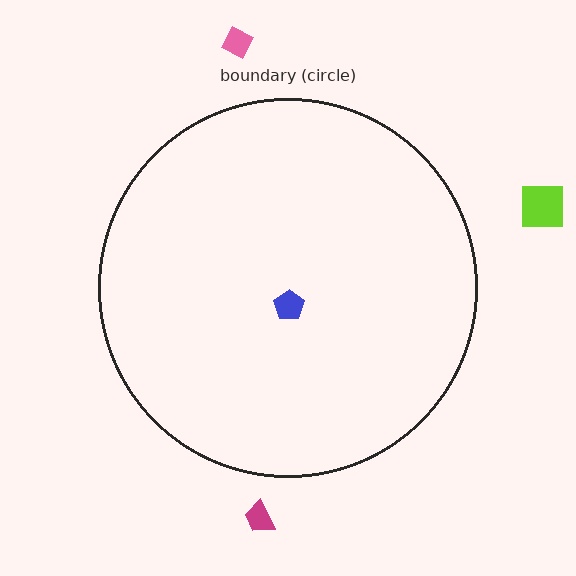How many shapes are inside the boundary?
1 inside, 3 outside.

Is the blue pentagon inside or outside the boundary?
Inside.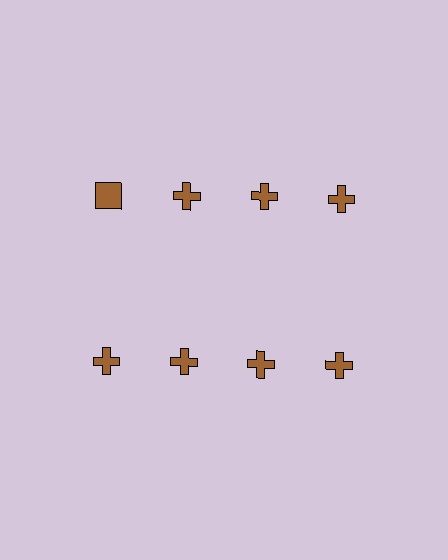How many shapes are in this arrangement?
There are 8 shapes arranged in a grid pattern.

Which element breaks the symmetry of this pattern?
The brown square in the top row, leftmost column breaks the symmetry. All other shapes are brown crosses.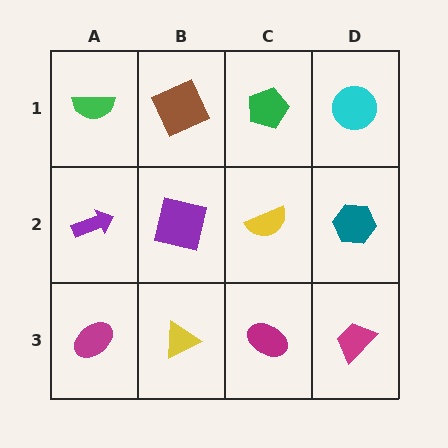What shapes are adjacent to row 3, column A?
A purple arrow (row 2, column A), a yellow triangle (row 3, column B).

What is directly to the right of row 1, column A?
A brown square.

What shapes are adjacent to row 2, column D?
A cyan circle (row 1, column D), a magenta trapezoid (row 3, column D), a yellow semicircle (row 2, column C).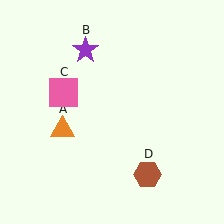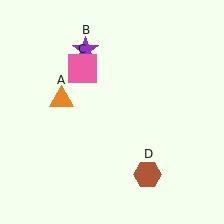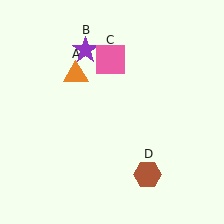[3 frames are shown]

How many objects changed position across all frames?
2 objects changed position: orange triangle (object A), pink square (object C).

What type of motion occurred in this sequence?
The orange triangle (object A), pink square (object C) rotated clockwise around the center of the scene.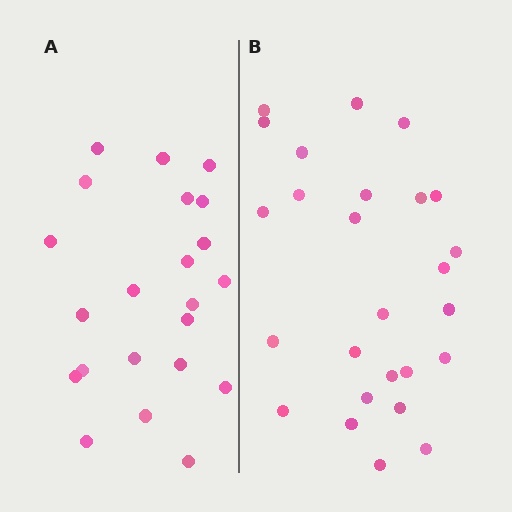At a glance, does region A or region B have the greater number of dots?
Region B (the right region) has more dots.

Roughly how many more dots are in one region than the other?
Region B has about 4 more dots than region A.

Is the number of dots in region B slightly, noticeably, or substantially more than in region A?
Region B has only slightly more — the two regions are fairly close. The ratio is roughly 1.2 to 1.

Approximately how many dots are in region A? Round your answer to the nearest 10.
About 20 dots. (The exact count is 22, which rounds to 20.)